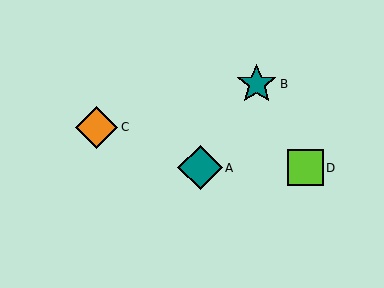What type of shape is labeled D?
Shape D is a lime square.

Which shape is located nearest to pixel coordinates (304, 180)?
The lime square (labeled D) at (305, 168) is nearest to that location.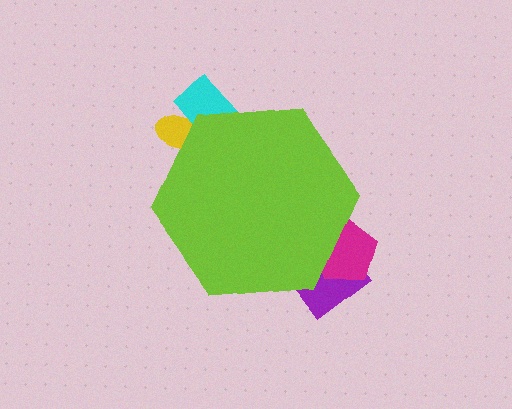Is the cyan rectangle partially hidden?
Yes, the cyan rectangle is partially hidden behind the lime hexagon.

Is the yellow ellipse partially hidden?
Yes, the yellow ellipse is partially hidden behind the lime hexagon.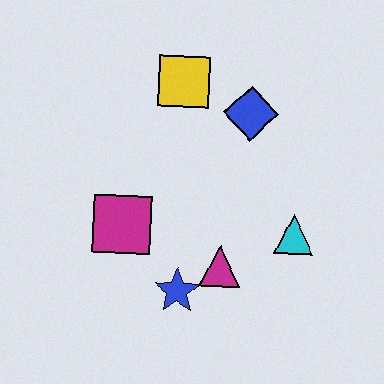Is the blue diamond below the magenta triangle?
No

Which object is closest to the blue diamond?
The yellow square is closest to the blue diamond.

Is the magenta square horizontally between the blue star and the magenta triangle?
No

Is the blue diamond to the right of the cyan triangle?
No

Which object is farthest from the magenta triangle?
The yellow square is farthest from the magenta triangle.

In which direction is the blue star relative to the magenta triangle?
The blue star is to the left of the magenta triangle.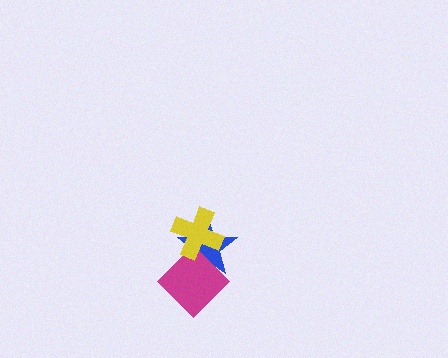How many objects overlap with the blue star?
2 objects overlap with the blue star.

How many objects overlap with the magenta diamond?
2 objects overlap with the magenta diamond.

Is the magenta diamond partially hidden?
Yes, it is partially covered by another shape.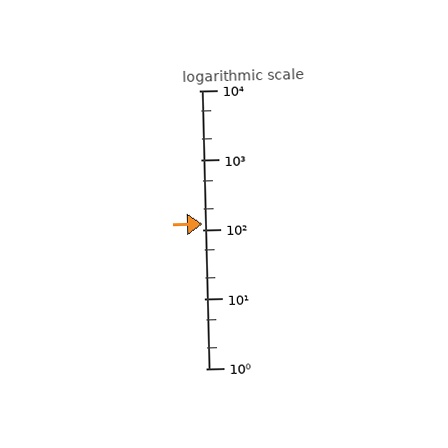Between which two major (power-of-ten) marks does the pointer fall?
The pointer is between 100 and 1000.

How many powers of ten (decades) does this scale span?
The scale spans 4 decades, from 1 to 10000.